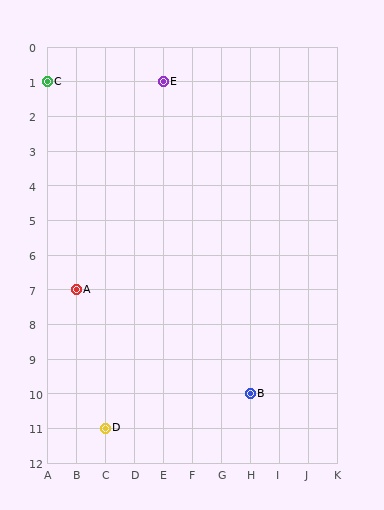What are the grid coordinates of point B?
Point B is at grid coordinates (H, 10).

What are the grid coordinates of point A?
Point A is at grid coordinates (B, 7).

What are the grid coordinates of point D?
Point D is at grid coordinates (C, 11).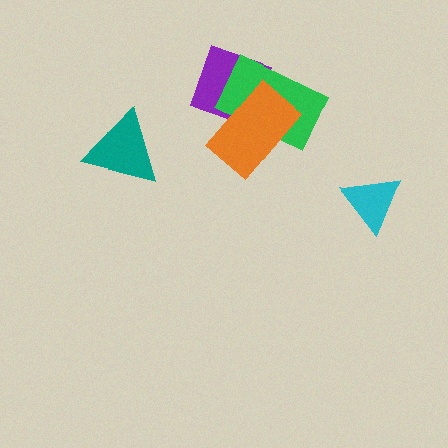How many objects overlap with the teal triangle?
0 objects overlap with the teal triangle.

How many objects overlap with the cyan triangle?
0 objects overlap with the cyan triangle.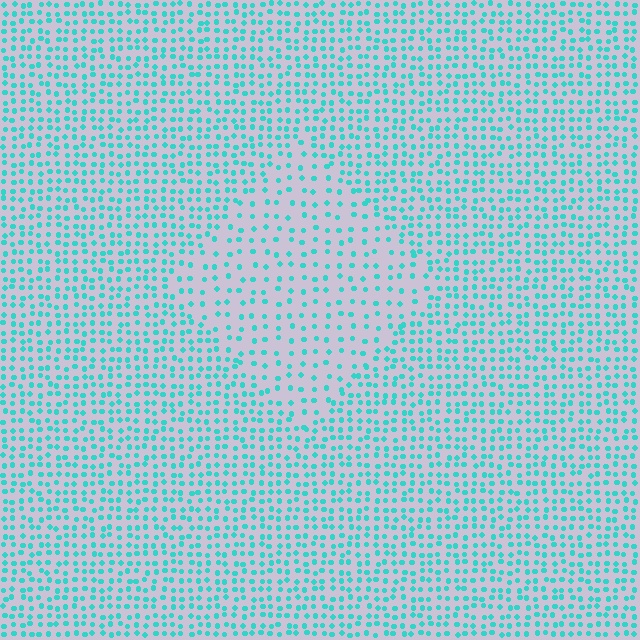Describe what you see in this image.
The image contains small cyan elements arranged at two different densities. A diamond-shaped region is visible where the elements are less densely packed than the surrounding area.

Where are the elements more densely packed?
The elements are more densely packed outside the diamond boundary.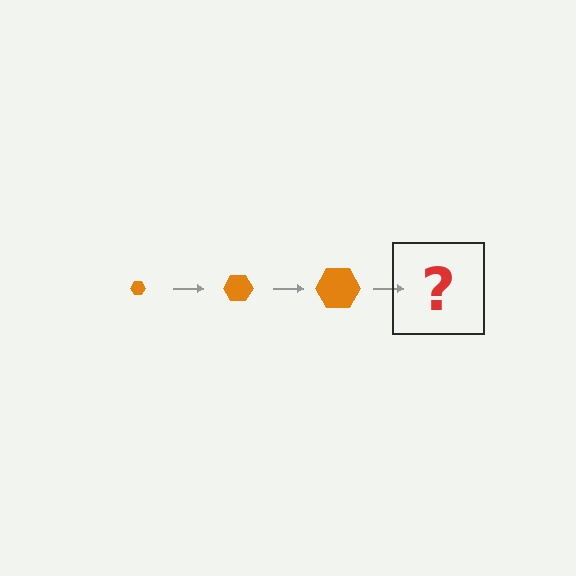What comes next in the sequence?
The next element should be an orange hexagon, larger than the previous one.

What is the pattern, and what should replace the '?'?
The pattern is that the hexagon gets progressively larger each step. The '?' should be an orange hexagon, larger than the previous one.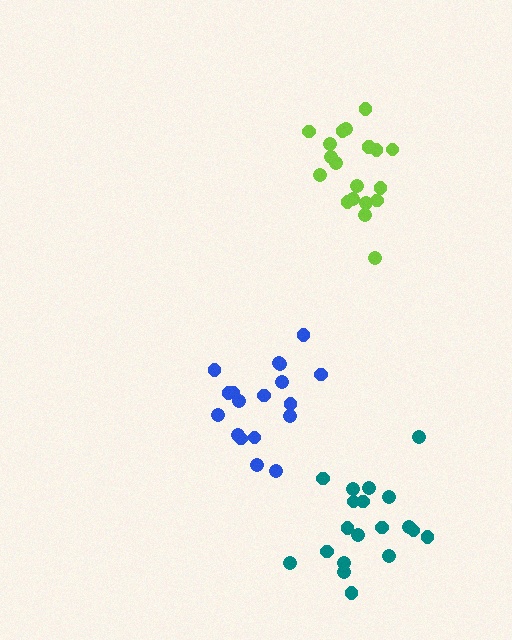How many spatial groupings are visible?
There are 3 spatial groupings.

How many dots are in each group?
Group 1: 20 dots, Group 2: 18 dots, Group 3: 19 dots (57 total).